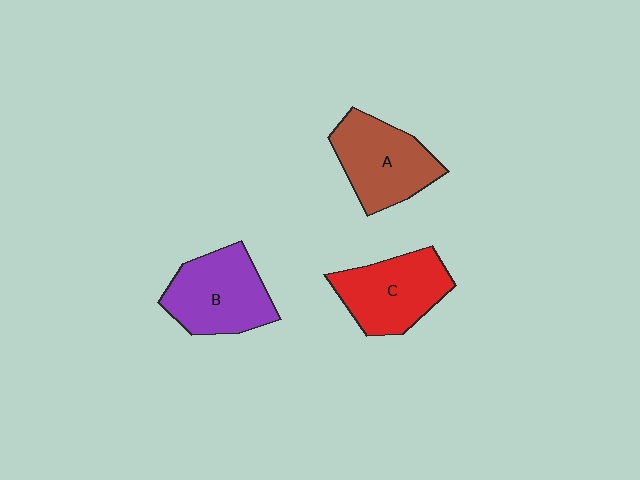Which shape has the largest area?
Shape B (purple).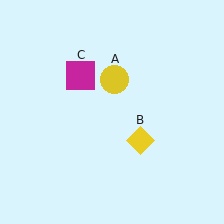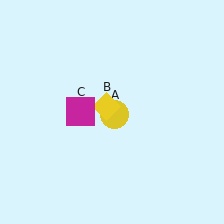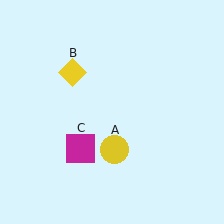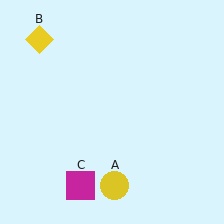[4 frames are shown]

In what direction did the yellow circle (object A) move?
The yellow circle (object A) moved down.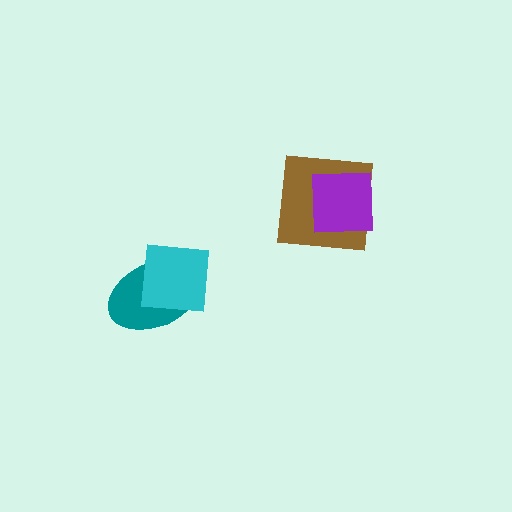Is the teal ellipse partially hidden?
Yes, it is partially covered by another shape.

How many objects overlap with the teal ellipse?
1 object overlaps with the teal ellipse.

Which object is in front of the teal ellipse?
The cyan square is in front of the teal ellipse.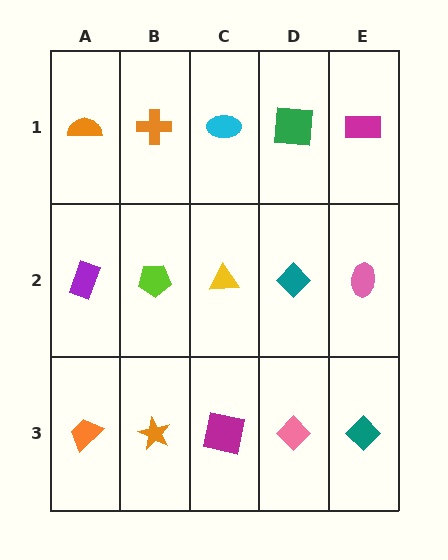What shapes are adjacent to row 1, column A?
A purple rectangle (row 2, column A), an orange cross (row 1, column B).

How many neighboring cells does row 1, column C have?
3.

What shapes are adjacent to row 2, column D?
A green square (row 1, column D), a pink diamond (row 3, column D), a yellow triangle (row 2, column C), a pink ellipse (row 2, column E).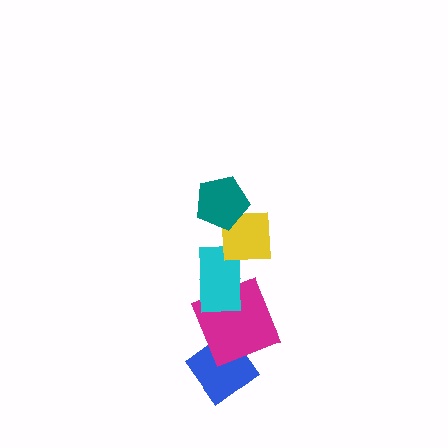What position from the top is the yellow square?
The yellow square is 2nd from the top.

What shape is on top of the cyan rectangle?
The yellow square is on top of the cyan rectangle.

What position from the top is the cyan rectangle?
The cyan rectangle is 3rd from the top.